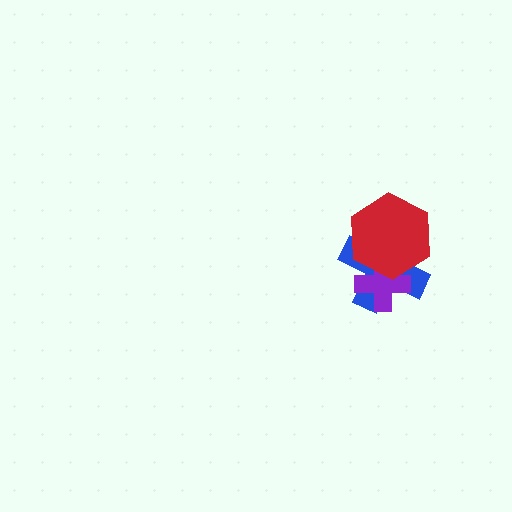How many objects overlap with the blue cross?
2 objects overlap with the blue cross.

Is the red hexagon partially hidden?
No, no other shape covers it.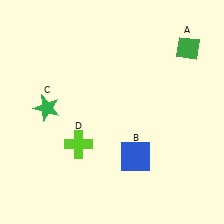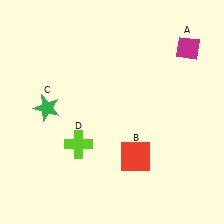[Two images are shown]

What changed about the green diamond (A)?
In Image 1, A is green. In Image 2, it changed to magenta.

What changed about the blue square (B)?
In Image 1, B is blue. In Image 2, it changed to red.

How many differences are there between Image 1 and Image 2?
There are 2 differences between the two images.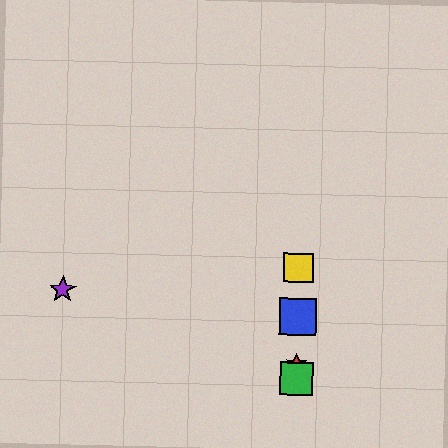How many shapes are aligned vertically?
4 shapes (the red star, the blue square, the green square, the yellow square) are aligned vertically.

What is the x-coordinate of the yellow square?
The yellow square is at x≈299.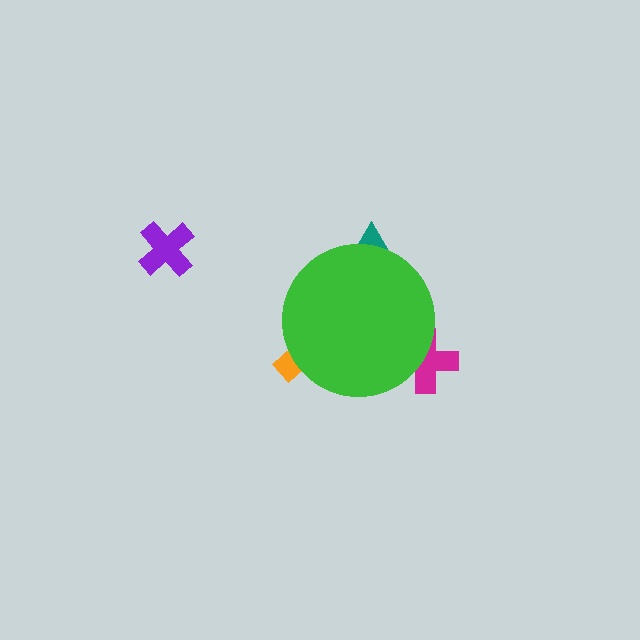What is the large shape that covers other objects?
A green circle.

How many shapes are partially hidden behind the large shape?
3 shapes are partially hidden.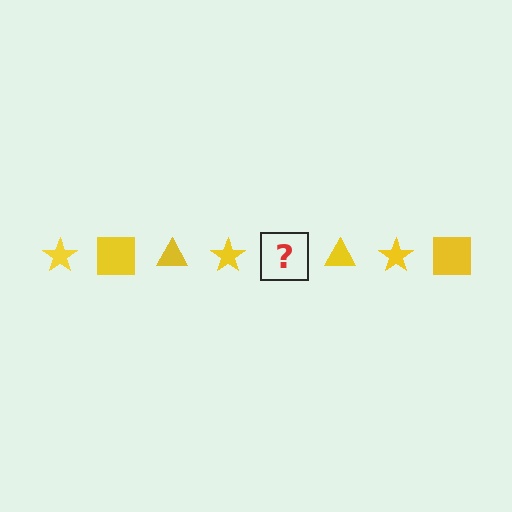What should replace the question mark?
The question mark should be replaced with a yellow square.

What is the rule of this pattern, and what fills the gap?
The rule is that the pattern cycles through star, square, triangle shapes in yellow. The gap should be filled with a yellow square.